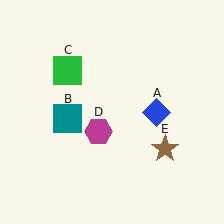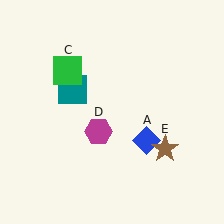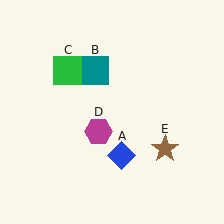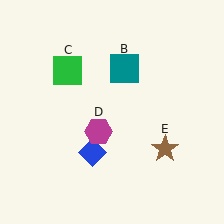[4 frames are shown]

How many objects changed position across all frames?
2 objects changed position: blue diamond (object A), teal square (object B).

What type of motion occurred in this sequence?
The blue diamond (object A), teal square (object B) rotated clockwise around the center of the scene.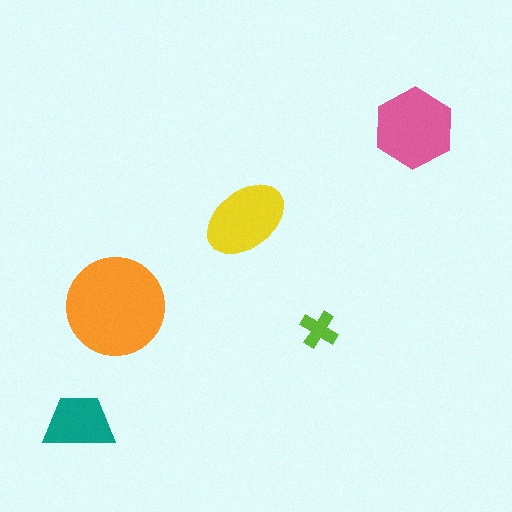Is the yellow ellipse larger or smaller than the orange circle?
Smaller.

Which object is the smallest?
The lime cross.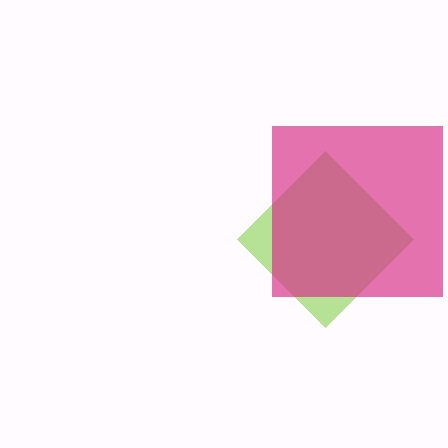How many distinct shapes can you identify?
There are 2 distinct shapes: a lime diamond, a magenta square.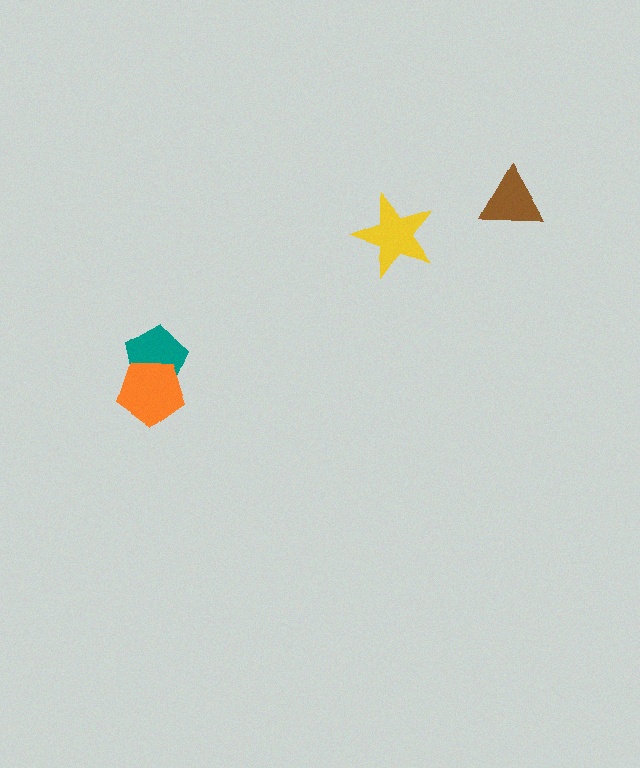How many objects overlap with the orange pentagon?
1 object overlaps with the orange pentagon.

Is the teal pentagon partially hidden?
Yes, it is partially covered by another shape.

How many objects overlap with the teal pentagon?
1 object overlaps with the teal pentagon.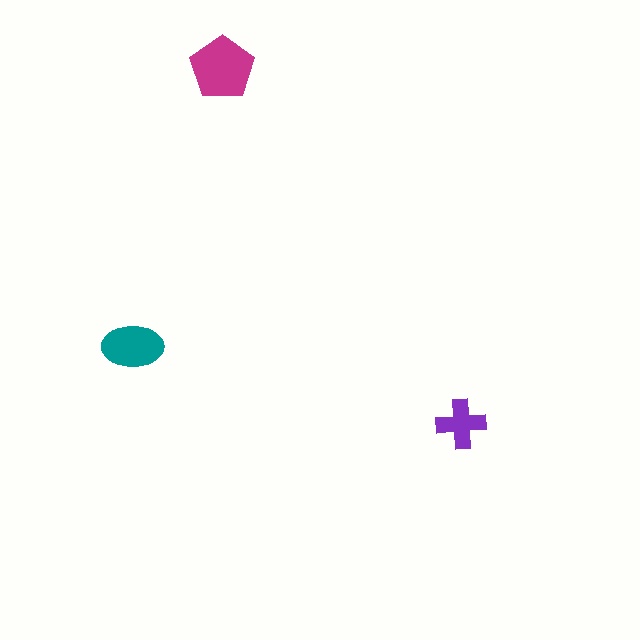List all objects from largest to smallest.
The magenta pentagon, the teal ellipse, the purple cross.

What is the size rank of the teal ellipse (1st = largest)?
2nd.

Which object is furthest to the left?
The teal ellipse is leftmost.